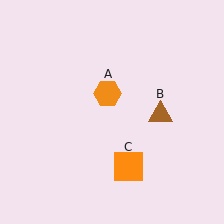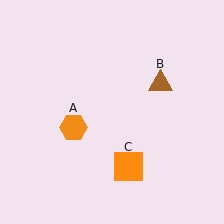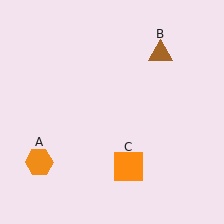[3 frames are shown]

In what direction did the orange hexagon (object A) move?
The orange hexagon (object A) moved down and to the left.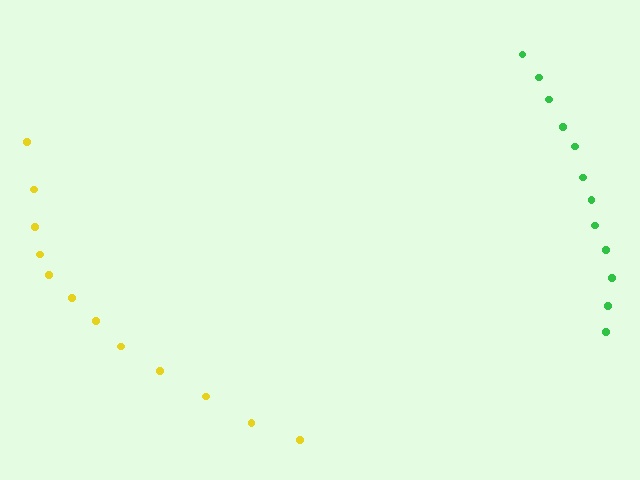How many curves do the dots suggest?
There are 2 distinct paths.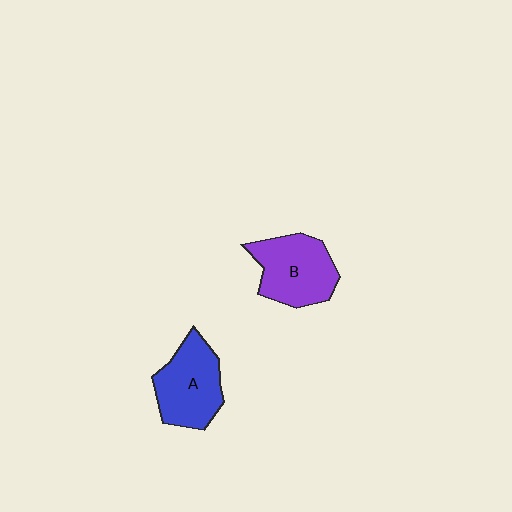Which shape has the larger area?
Shape B (purple).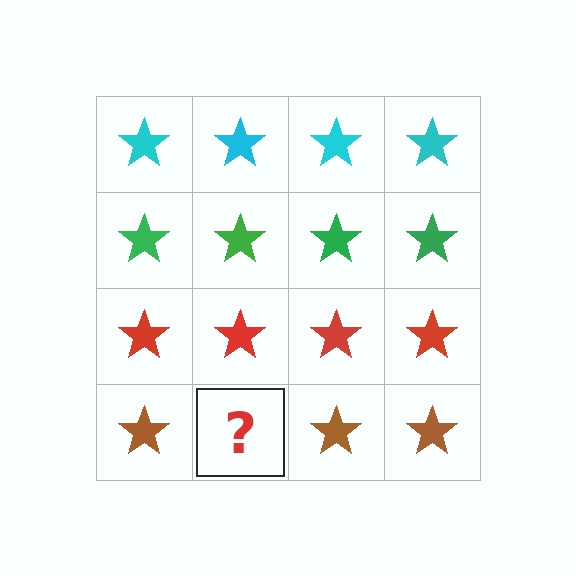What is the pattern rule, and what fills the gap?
The rule is that each row has a consistent color. The gap should be filled with a brown star.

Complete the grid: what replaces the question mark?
The question mark should be replaced with a brown star.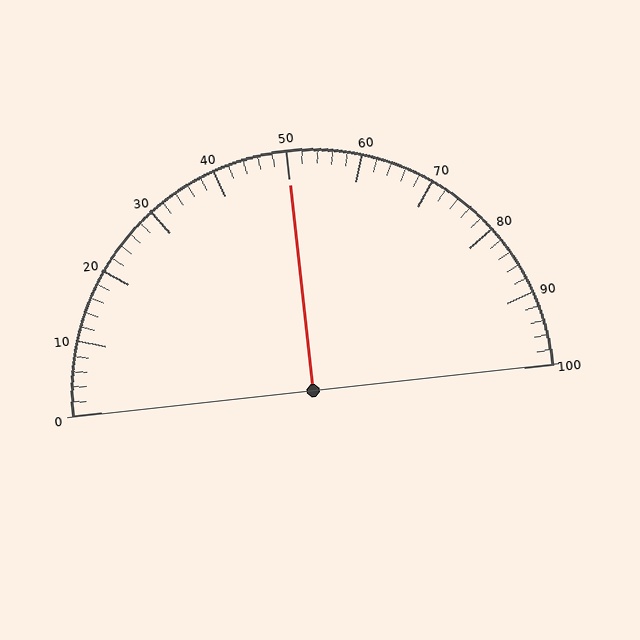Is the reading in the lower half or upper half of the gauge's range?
The reading is in the upper half of the range (0 to 100).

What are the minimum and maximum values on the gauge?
The gauge ranges from 0 to 100.